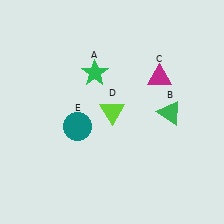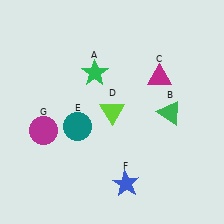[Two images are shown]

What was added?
A blue star (F), a magenta circle (G) were added in Image 2.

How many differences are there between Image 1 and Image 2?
There are 2 differences between the two images.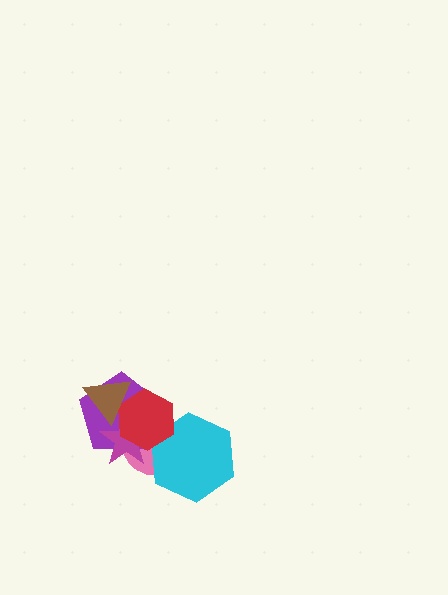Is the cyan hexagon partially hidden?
Yes, it is partially covered by another shape.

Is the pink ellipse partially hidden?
Yes, it is partially covered by another shape.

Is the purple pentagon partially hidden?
Yes, it is partially covered by another shape.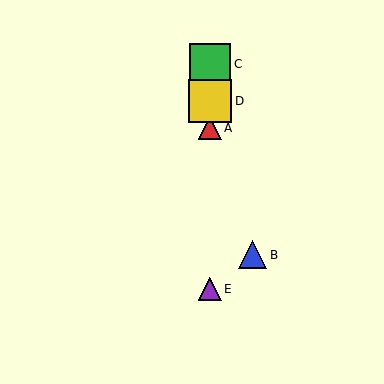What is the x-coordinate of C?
Object C is at x≈210.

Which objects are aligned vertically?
Objects A, C, D, E are aligned vertically.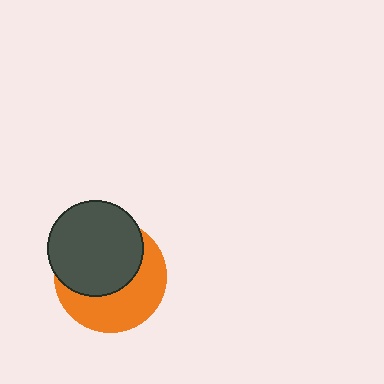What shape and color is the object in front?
The object in front is a dark gray circle.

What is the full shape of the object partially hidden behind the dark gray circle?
The partially hidden object is an orange circle.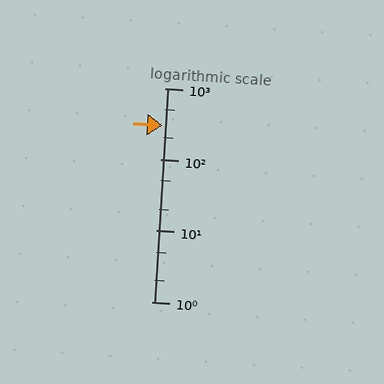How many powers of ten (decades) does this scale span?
The scale spans 3 decades, from 1 to 1000.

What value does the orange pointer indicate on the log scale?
The pointer indicates approximately 300.